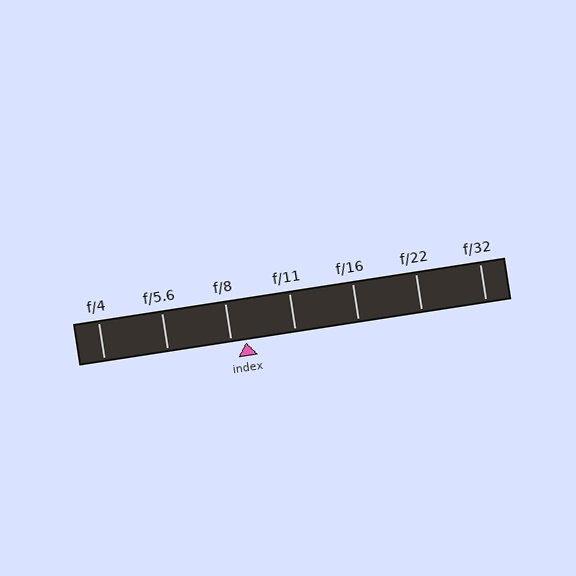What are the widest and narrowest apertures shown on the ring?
The widest aperture shown is f/4 and the narrowest is f/32.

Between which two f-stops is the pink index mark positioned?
The index mark is between f/8 and f/11.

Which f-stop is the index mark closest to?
The index mark is closest to f/8.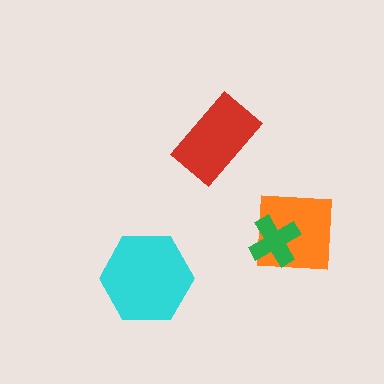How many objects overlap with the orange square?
1 object overlaps with the orange square.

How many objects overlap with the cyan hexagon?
0 objects overlap with the cyan hexagon.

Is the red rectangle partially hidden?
No, no other shape covers it.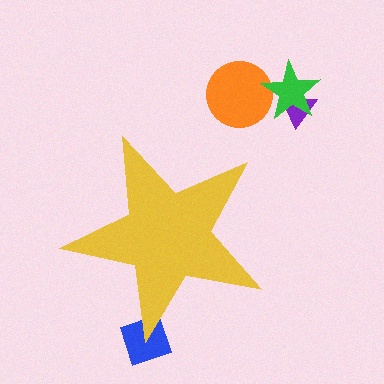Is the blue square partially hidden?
Yes, the blue square is partially hidden behind the yellow star.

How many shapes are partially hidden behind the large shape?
1 shape is partially hidden.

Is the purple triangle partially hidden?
No, the purple triangle is fully visible.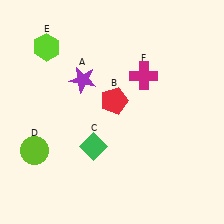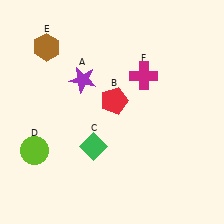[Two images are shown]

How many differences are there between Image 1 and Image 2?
There is 1 difference between the two images.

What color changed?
The hexagon (E) changed from lime in Image 1 to brown in Image 2.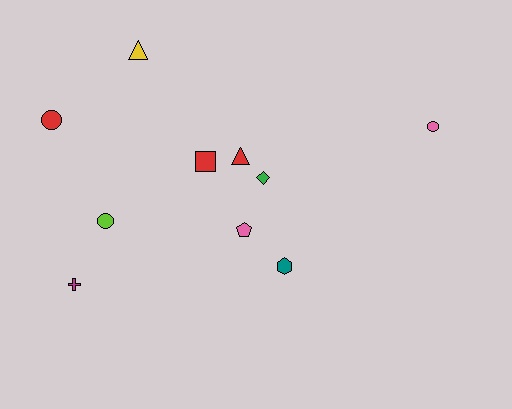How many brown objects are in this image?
There are no brown objects.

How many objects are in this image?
There are 10 objects.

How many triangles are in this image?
There are 2 triangles.